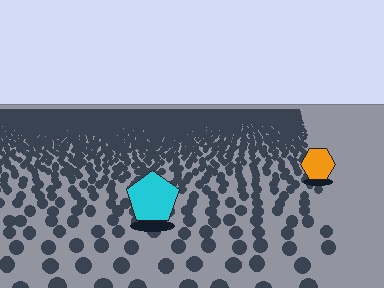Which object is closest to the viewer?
The cyan pentagon is closest. The texture marks near it are larger and more spread out.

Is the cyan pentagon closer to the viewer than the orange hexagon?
Yes. The cyan pentagon is closer — you can tell from the texture gradient: the ground texture is coarser near it.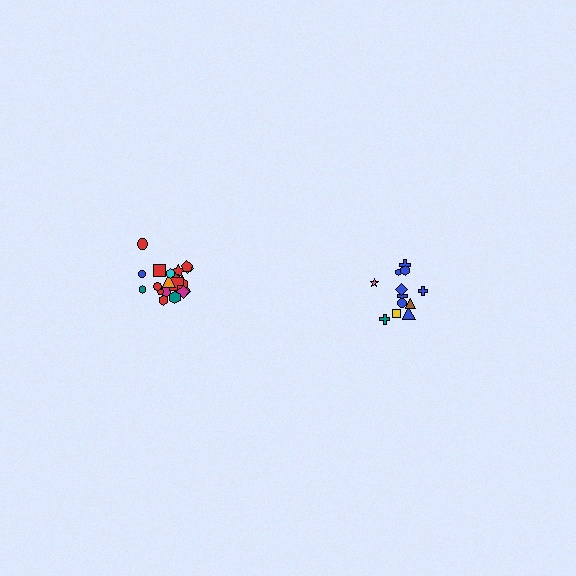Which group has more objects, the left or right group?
The left group.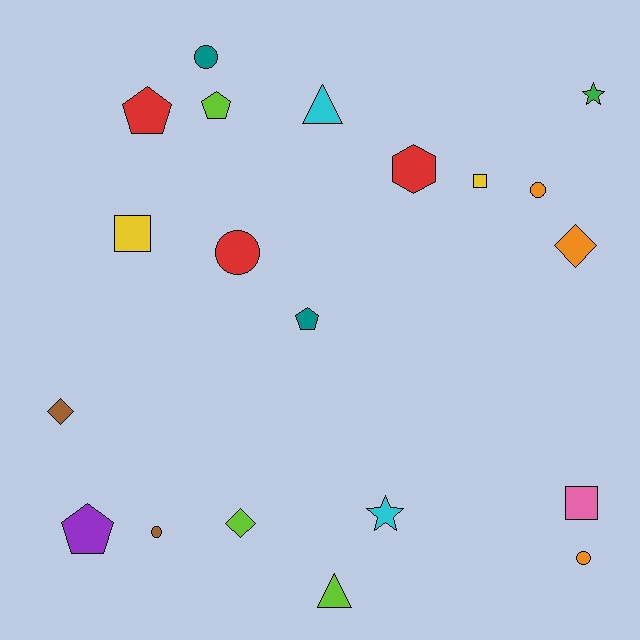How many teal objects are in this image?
There are 2 teal objects.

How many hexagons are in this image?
There is 1 hexagon.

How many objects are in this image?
There are 20 objects.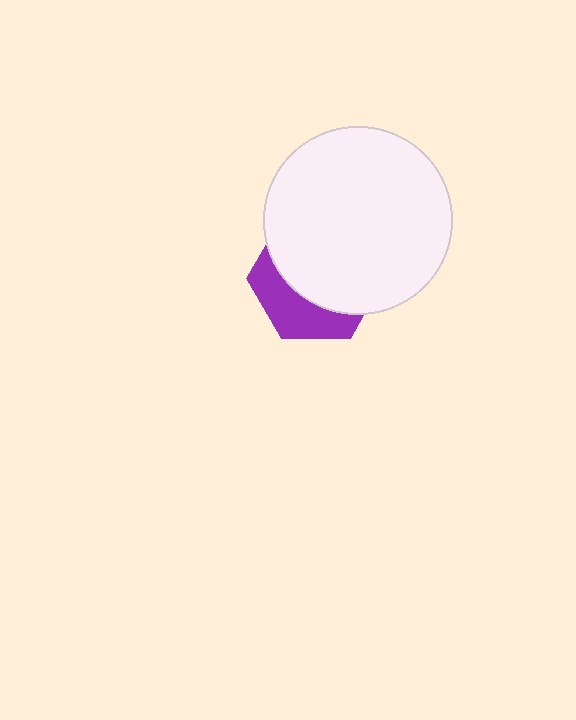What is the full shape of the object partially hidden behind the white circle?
The partially hidden object is a purple hexagon.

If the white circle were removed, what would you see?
You would see the complete purple hexagon.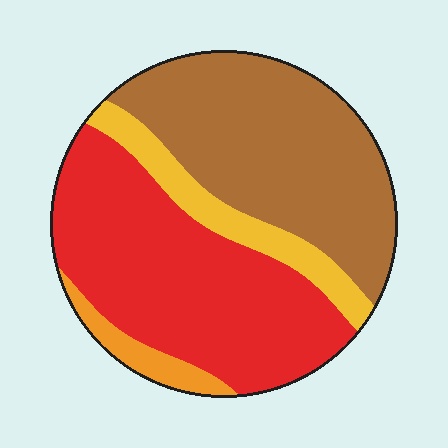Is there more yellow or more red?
Red.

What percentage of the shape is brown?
Brown takes up between a quarter and a half of the shape.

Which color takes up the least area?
Orange, at roughly 5%.